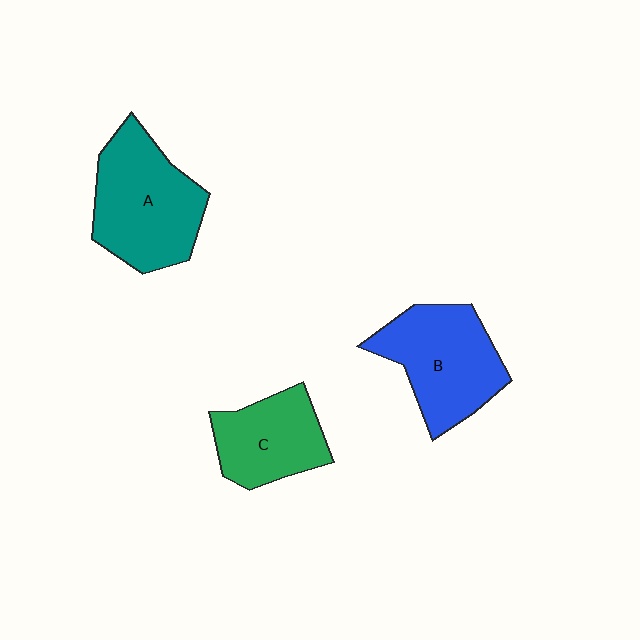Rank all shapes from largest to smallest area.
From largest to smallest: A (teal), B (blue), C (green).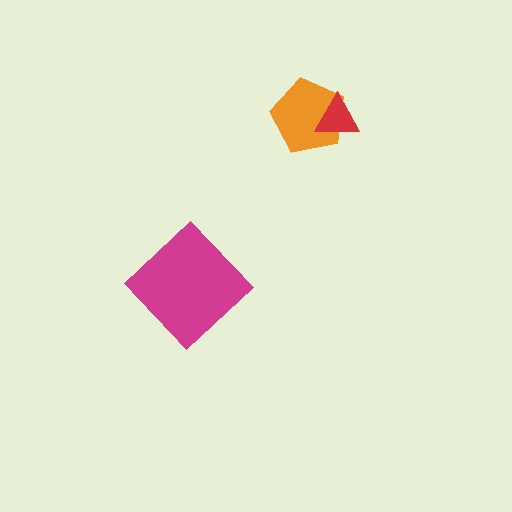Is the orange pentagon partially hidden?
Yes, it is partially covered by another shape.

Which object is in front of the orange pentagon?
The red triangle is in front of the orange pentagon.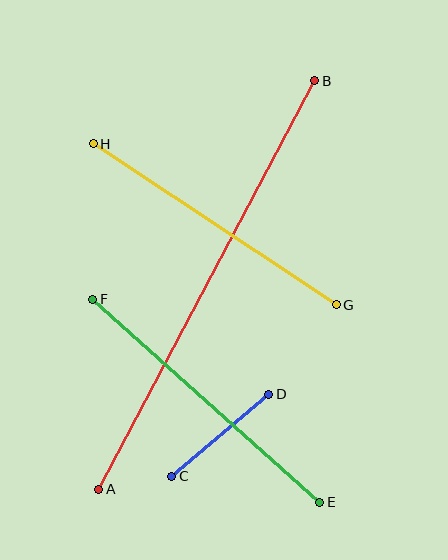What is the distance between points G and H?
The distance is approximately 291 pixels.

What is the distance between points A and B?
The distance is approximately 462 pixels.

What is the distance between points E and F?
The distance is approximately 305 pixels.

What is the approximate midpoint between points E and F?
The midpoint is at approximately (206, 401) pixels.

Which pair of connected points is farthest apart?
Points A and B are farthest apart.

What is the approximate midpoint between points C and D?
The midpoint is at approximately (220, 435) pixels.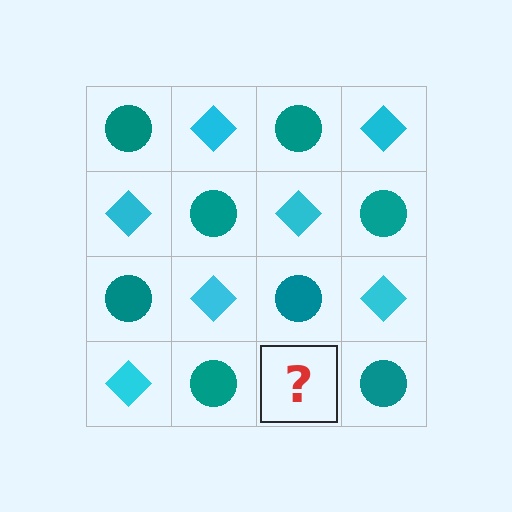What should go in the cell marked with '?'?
The missing cell should contain a cyan diamond.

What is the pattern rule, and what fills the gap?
The rule is that it alternates teal circle and cyan diamond in a checkerboard pattern. The gap should be filled with a cyan diamond.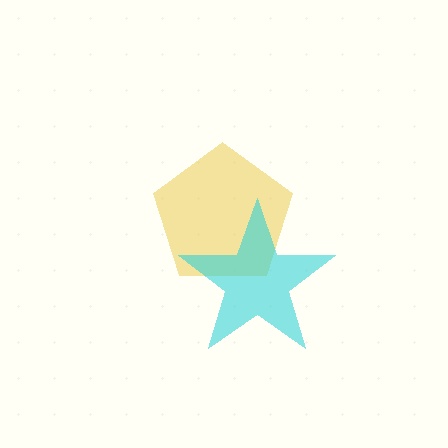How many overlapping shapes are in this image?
There are 2 overlapping shapes in the image.